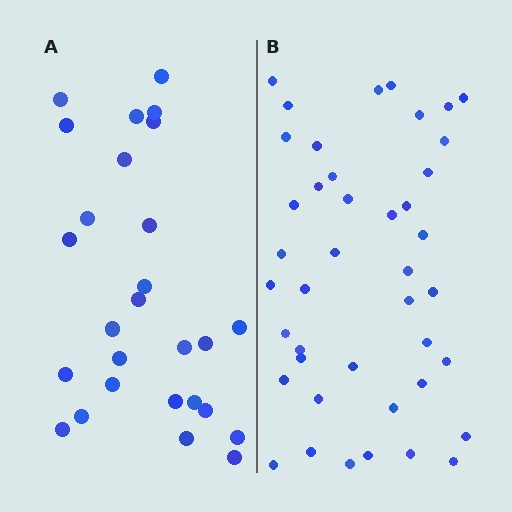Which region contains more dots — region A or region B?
Region B (the right region) has more dots.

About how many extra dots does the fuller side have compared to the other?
Region B has approximately 15 more dots than region A.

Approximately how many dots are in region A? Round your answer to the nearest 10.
About 30 dots. (The exact count is 27, which rounds to 30.)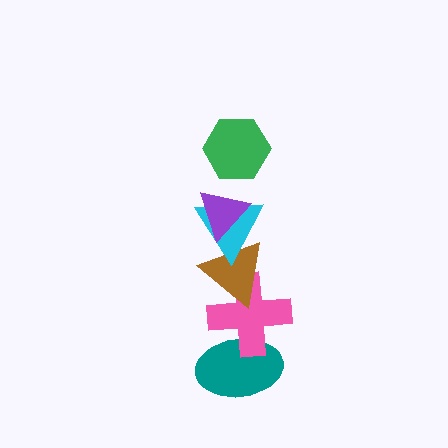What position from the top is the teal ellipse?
The teal ellipse is 6th from the top.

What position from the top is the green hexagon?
The green hexagon is 1st from the top.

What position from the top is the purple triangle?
The purple triangle is 2nd from the top.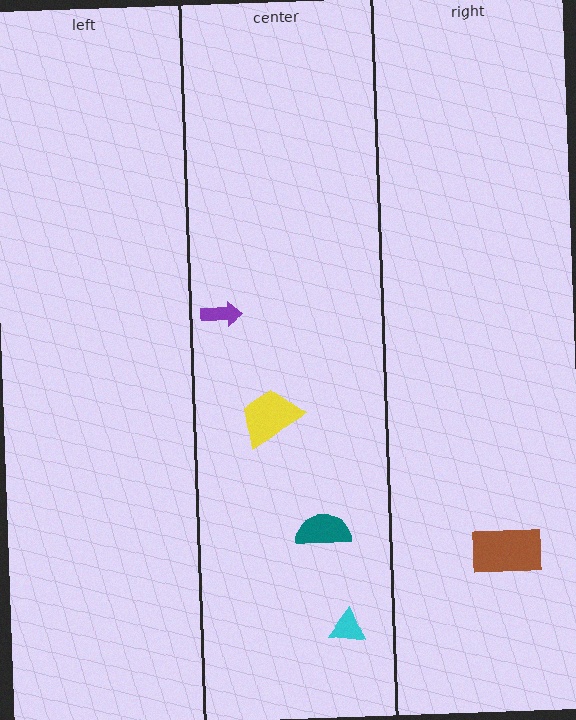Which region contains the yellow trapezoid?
The center region.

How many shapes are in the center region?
4.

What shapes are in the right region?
The brown rectangle.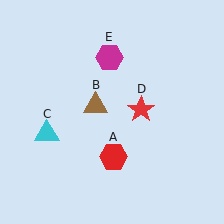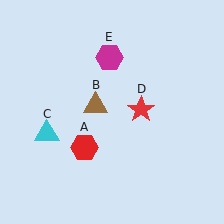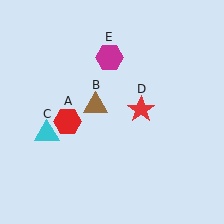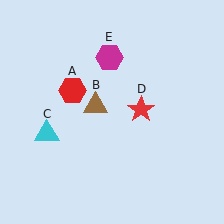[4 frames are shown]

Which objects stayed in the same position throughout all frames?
Brown triangle (object B) and cyan triangle (object C) and red star (object D) and magenta hexagon (object E) remained stationary.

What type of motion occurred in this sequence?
The red hexagon (object A) rotated clockwise around the center of the scene.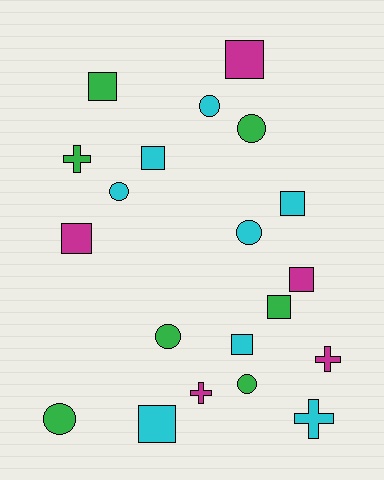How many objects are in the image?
There are 20 objects.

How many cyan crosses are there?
There is 1 cyan cross.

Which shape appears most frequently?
Square, with 9 objects.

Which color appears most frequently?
Cyan, with 8 objects.